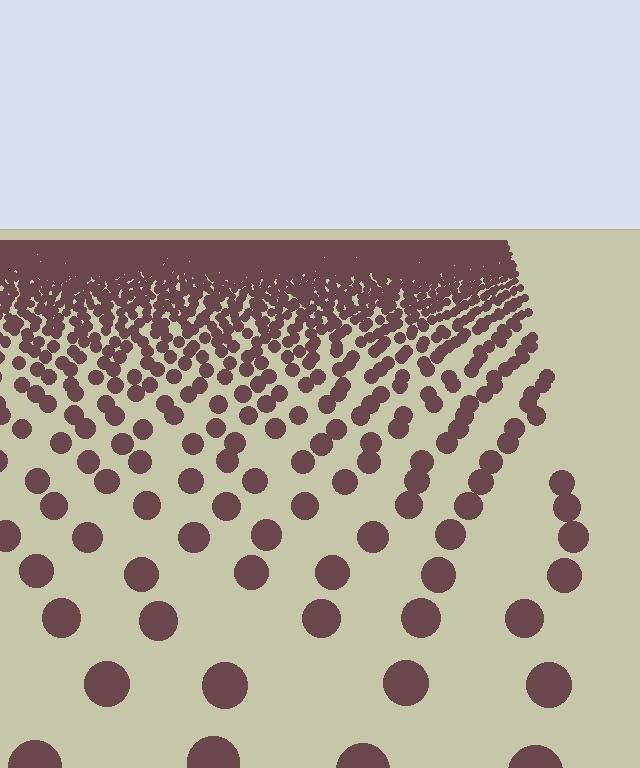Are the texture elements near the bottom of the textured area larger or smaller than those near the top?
Larger. Near the bottom, elements are closer to the viewer and appear at a bigger on-screen size.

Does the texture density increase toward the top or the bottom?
Density increases toward the top.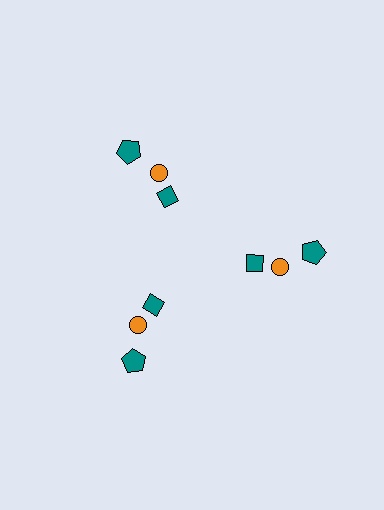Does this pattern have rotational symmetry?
Yes, this pattern has 3-fold rotational symmetry. It looks the same after rotating 120 degrees around the center.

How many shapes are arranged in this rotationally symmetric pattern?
There are 9 shapes, arranged in 3 groups of 3.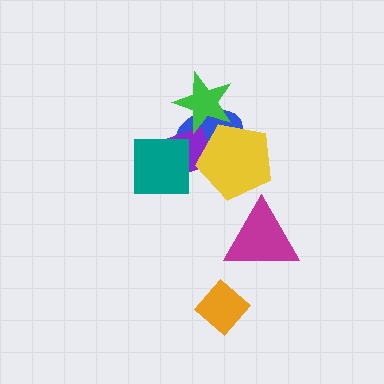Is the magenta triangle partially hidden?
No, no other shape covers it.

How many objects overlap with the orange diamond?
0 objects overlap with the orange diamond.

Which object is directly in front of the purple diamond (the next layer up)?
The green star is directly in front of the purple diamond.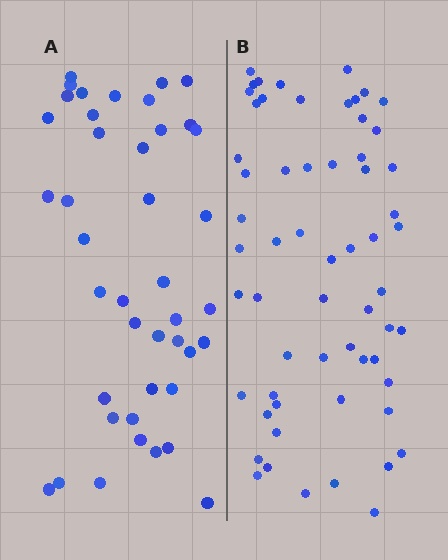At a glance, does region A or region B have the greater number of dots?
Region B (the right region) has more dots.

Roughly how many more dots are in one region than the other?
Region B has approximately 20 more dots than region A.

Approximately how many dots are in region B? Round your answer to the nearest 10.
About 60 dots.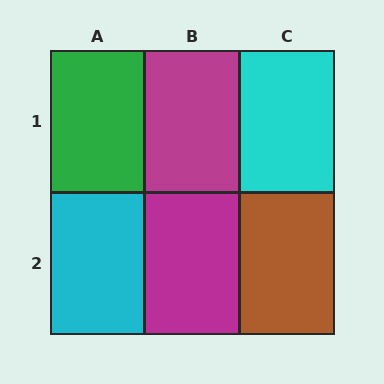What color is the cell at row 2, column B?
Magenta.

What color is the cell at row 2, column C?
Brown.